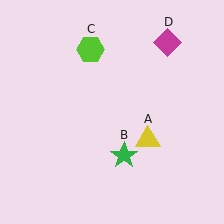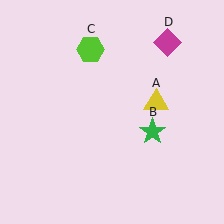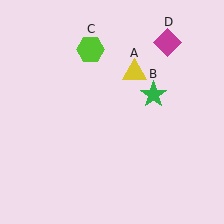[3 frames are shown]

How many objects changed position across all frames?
2 objects changed position: yellow triangle (object A), green star (object B).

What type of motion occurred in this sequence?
The yellow triangle (object A), green star (object B) rotated counterclockwise around the center of the scene.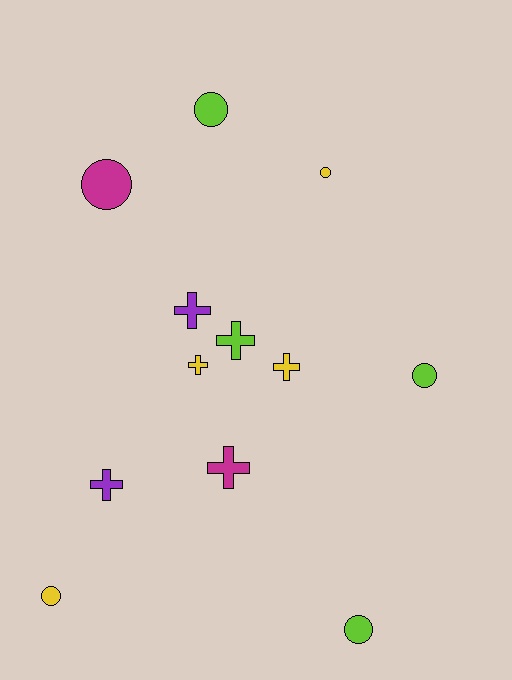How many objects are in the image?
There are 12 objects.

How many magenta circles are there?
There is 1 magenta circle.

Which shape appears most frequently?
Circle, with 6 objects.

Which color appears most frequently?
Yellow, with 4 objects.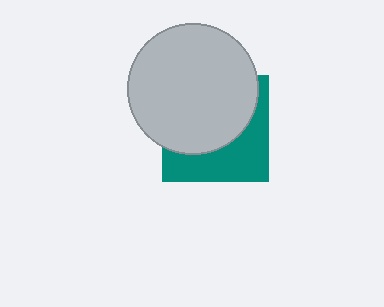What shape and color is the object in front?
The object in front is a light gray circle.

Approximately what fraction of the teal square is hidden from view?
Roughly 59% of the teal square is hidden behind the light gray circle.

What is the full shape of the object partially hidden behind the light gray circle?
The partially hidden object is a teal square.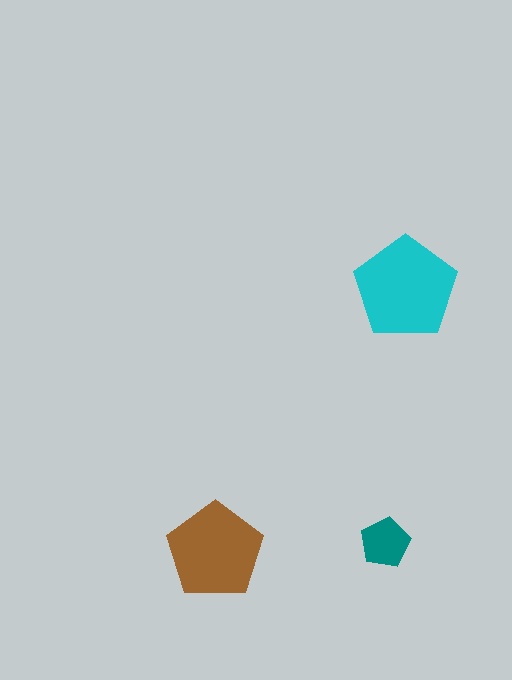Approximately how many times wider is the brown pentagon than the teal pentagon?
About 2 times wider.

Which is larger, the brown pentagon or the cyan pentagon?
The cyan one.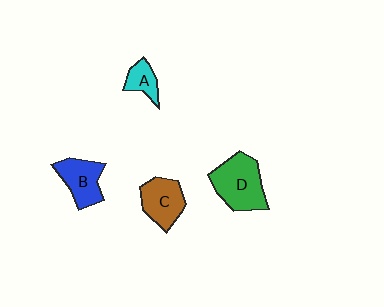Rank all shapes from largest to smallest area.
From largest to smallest: D (green), C (brown), B (blue), A (cyan).